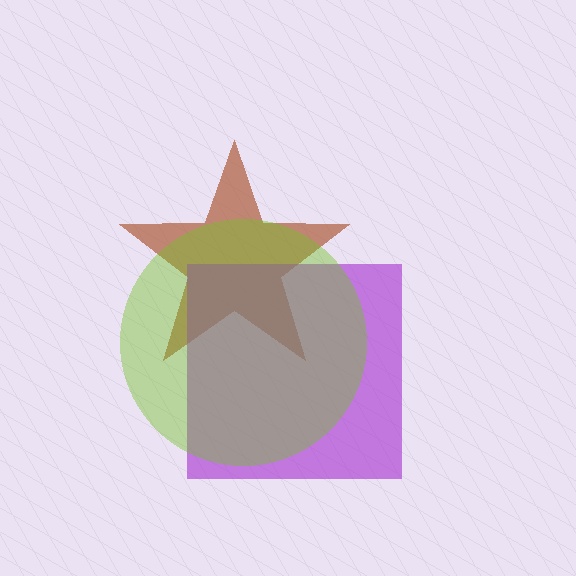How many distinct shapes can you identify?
There are 3 distinct shapes: a brown star, a purple square, a lime circle.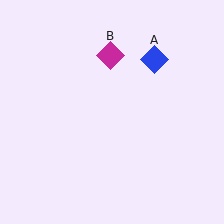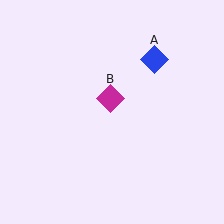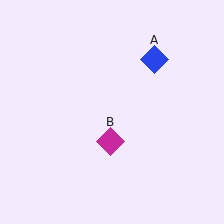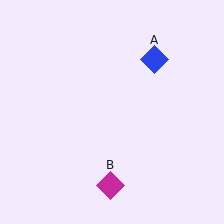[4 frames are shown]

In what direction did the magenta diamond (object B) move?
The magenta diamond (object B) moved down.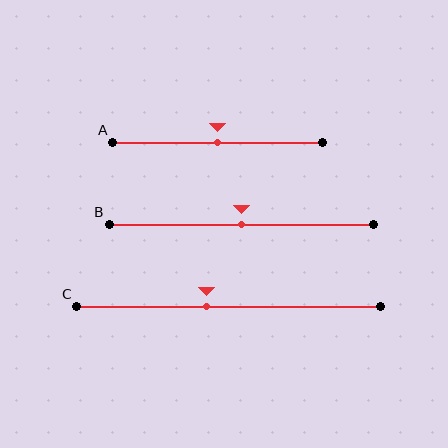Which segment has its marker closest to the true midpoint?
Segment A has its marker closest to the true midpoint.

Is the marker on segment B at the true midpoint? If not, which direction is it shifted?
Yes, the marker on segment B is at the true midpoint.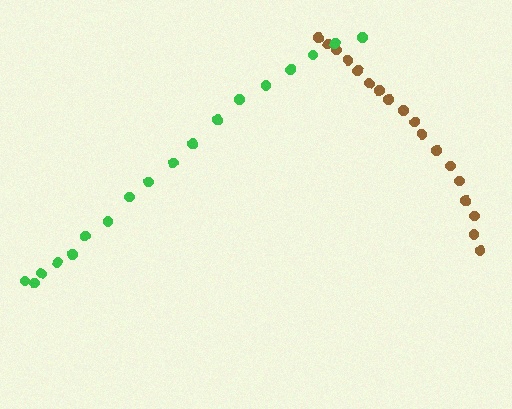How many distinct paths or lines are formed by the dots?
There are 2 distinct paths.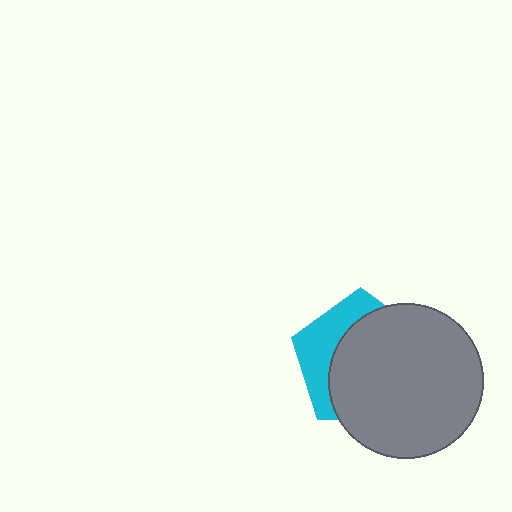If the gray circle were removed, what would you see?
You would see the complete cyan pentagon.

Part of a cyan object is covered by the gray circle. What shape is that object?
It is a pentagon.